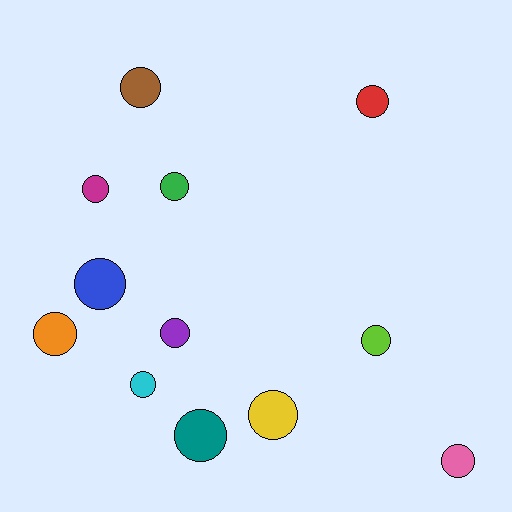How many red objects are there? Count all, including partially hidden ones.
There is 1 red object.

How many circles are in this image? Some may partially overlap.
There are 12 circles.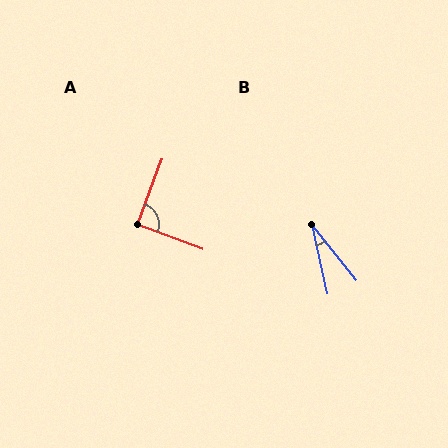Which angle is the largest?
A, at approximately 90 degrees.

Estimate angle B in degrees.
Approximately 26 degrees.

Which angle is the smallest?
B, at approximately 26 degrees.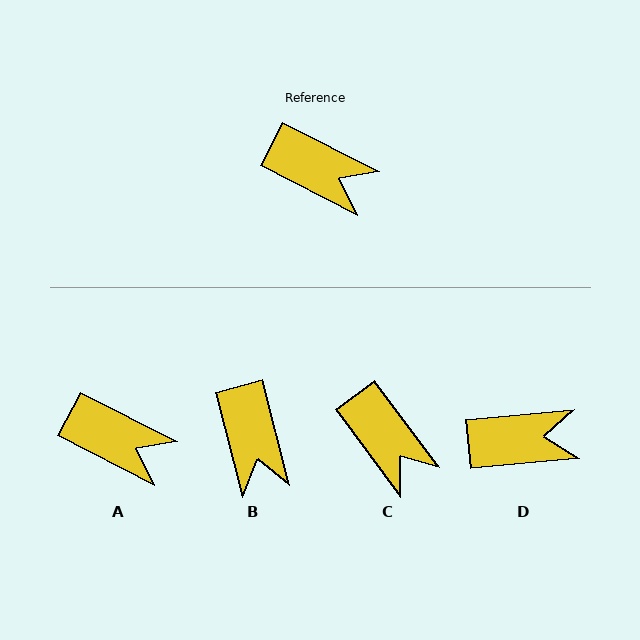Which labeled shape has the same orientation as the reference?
A.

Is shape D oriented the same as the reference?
No, it is off by about 32 degrees.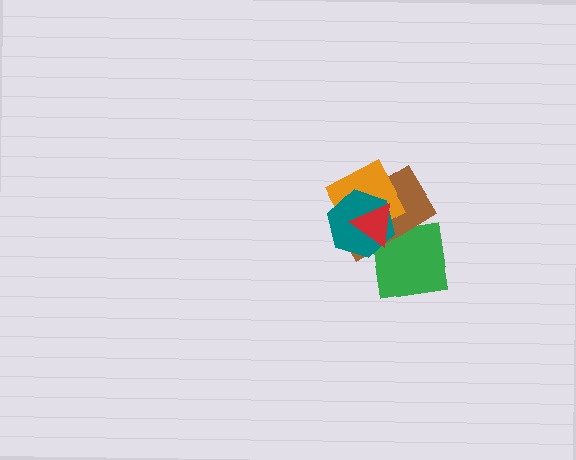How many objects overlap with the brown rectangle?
4 objects overlap with the brown rectangle.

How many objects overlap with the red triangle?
4 objects overlap with the red triangle.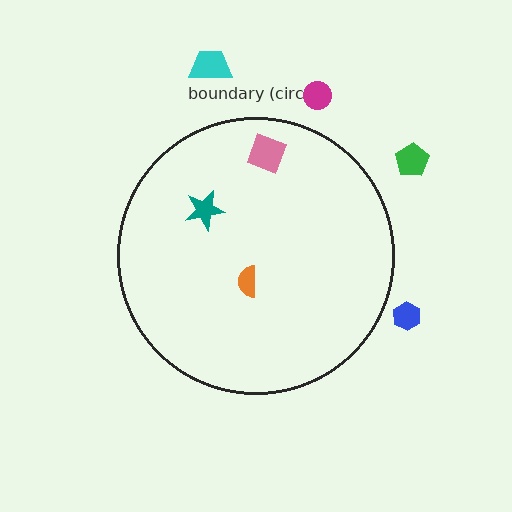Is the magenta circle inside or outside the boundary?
Outside.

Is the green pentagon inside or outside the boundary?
Outside.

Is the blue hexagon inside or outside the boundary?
Outside.